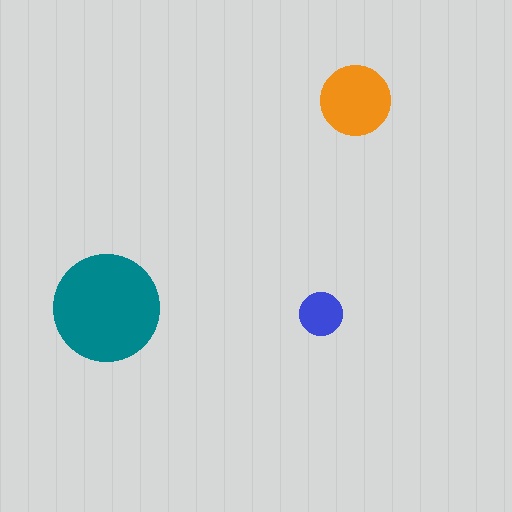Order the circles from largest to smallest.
the teal one, the orange one, the blue one.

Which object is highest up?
The orange circle is topmost.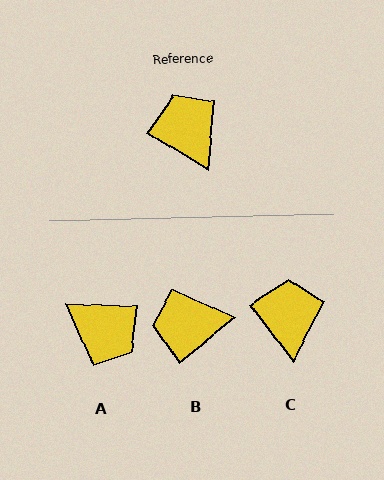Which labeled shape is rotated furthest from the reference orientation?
A, about 152 degrees away.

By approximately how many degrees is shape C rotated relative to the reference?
Approximately 23 degrees clockwise.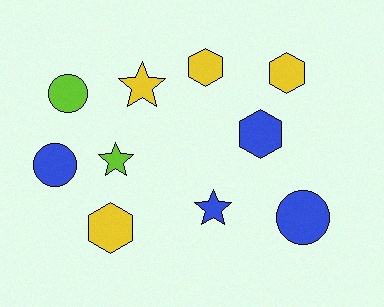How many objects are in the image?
There are 10 objects.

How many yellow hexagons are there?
There are 3 yellow hexagons.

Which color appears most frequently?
Blue, with 4 objects.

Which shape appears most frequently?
Hexagon, with 4 objects.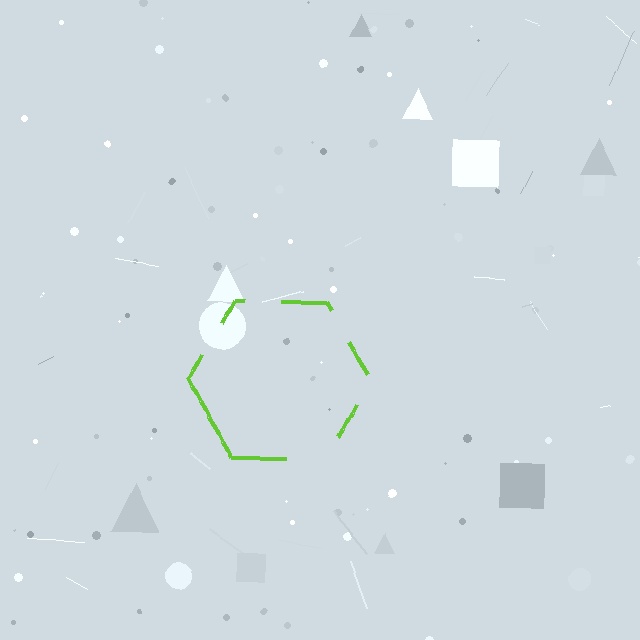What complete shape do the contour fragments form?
The contour fragments form a hexagon.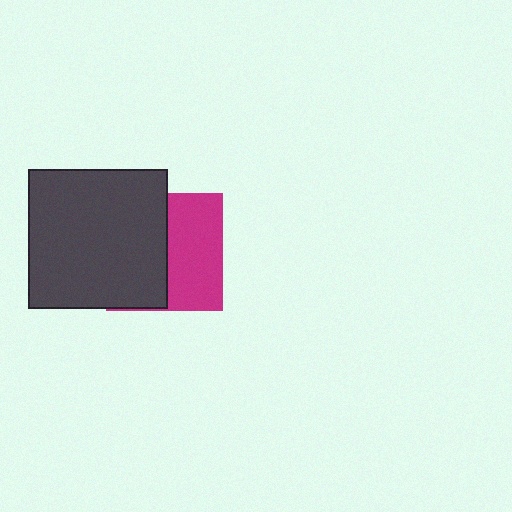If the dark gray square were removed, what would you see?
You would see the complete magenta square.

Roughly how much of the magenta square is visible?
About half of it is visible (roughly 48%).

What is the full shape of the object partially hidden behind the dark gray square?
The partially hidden object is a magenta square.